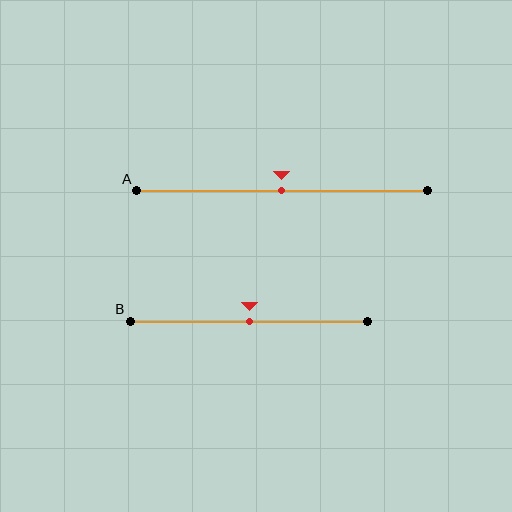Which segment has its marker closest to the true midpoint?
Segment A has its marker closest to the true midpoint.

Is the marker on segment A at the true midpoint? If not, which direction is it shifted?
Yes, the marker on segment A is at the true midpoint.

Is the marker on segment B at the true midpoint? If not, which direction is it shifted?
Yes, the marker on segment B is at the true midpoint.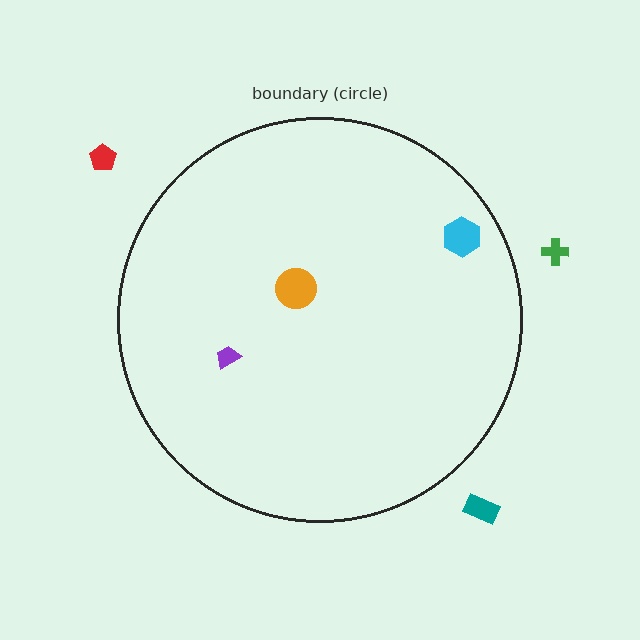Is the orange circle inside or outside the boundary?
Inside.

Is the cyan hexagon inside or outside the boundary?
Inside.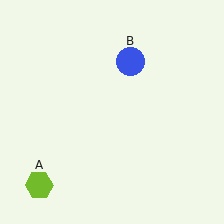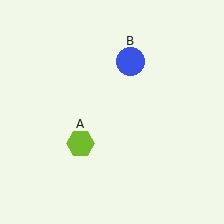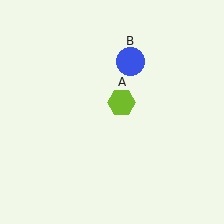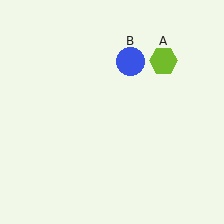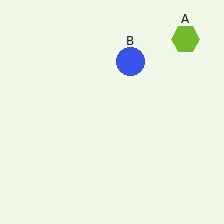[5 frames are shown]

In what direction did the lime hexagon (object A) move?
The lime hexagon (object A) moved up and to the right.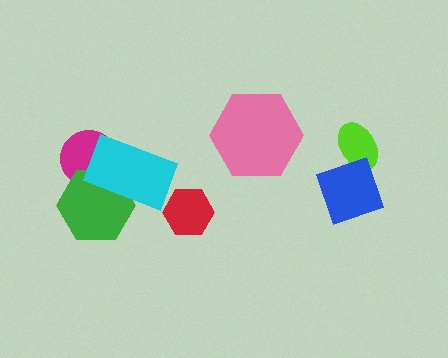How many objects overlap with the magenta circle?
2 objects overlap with the magenta circle.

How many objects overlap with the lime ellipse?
1 object overlaps with the lime ellipse.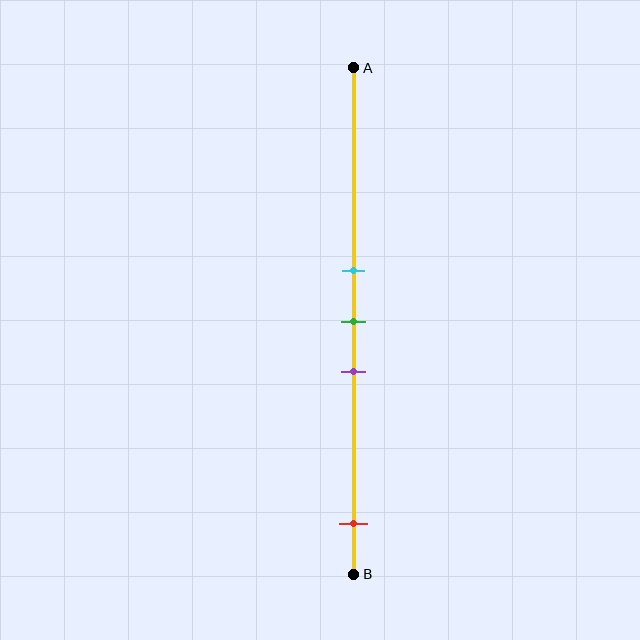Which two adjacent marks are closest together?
The cyan and green marks are the closest adjacent pair.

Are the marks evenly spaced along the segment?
No, the marks are not evenly spaced.